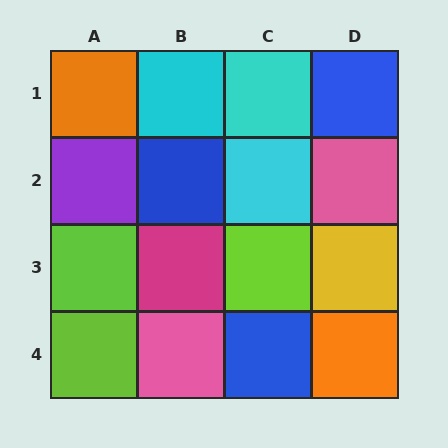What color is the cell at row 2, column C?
Cyan.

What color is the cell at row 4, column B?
Pink.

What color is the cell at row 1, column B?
Cyan.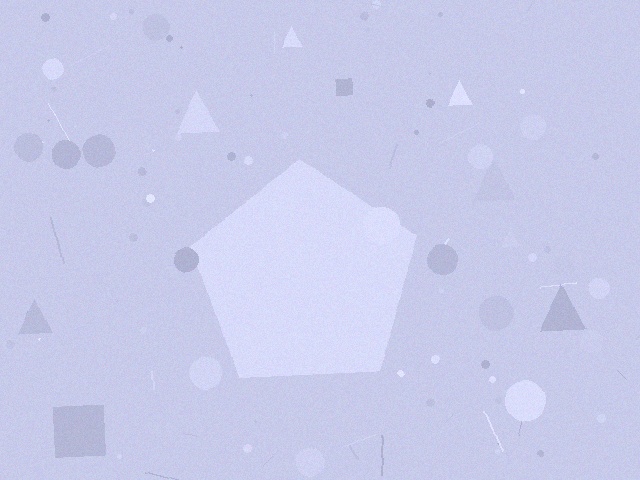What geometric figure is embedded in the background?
A pentagon is embedded in the background.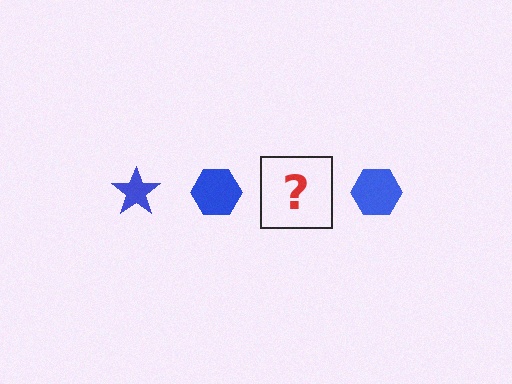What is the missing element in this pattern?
The missing element is a blue star.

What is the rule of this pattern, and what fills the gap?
The rule is that the pattern cycles through star, hexagon shapes in blue. The gap should be filled with a blue star.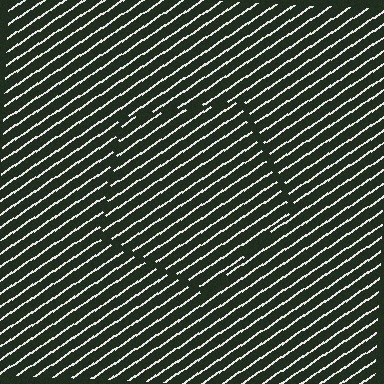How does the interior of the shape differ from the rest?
The interior of the shape contains the same grating, shifted by half a period — the contour is defined by the phase discontinuity where line-ends from the inner and outer gratings abut.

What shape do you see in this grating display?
An illusory pentagon. The interior of the shape contains the same grating, shifted by half a period — the contour is defined by the phase discontinuity where line-ends from the inner and outer gratings abut.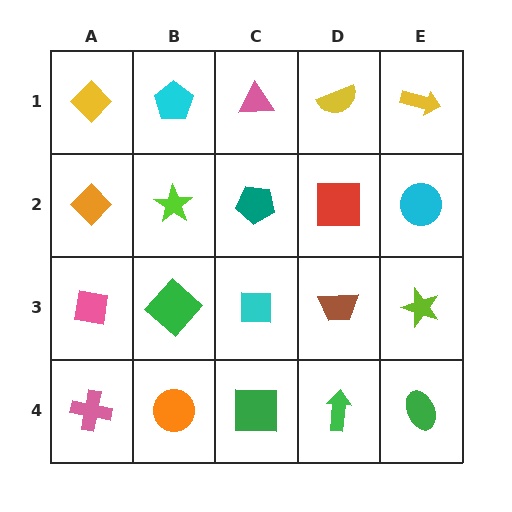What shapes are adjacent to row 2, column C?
A pink triangle (row 1, column C), a cyan square (row 3, column C), a lime star (row 2, column B), a red square (row 2, column D).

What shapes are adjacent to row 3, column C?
A teal pentagon (row 2, column C), a green square (row 4, column C), a green diamond (row 3, column B), a brown trapezoid (row 3, column D).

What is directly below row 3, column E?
A green ellipse.